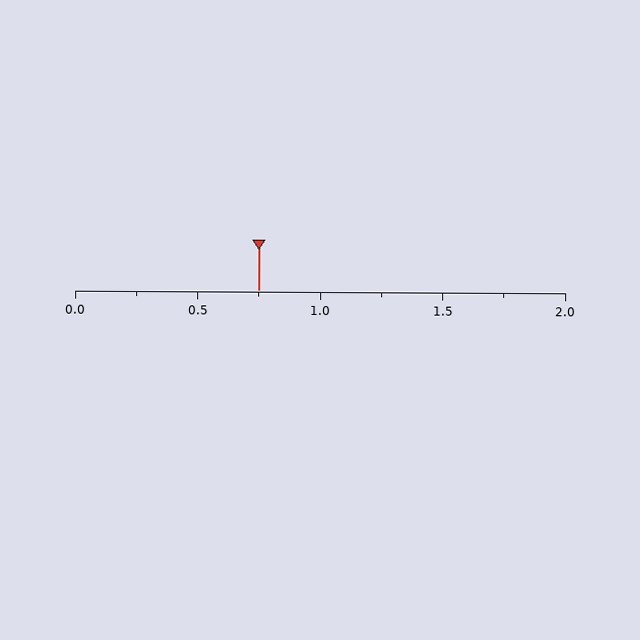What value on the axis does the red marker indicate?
The marker indicates approximately 0.75.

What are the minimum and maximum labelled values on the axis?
The axis runs from 0.0 to 2.0.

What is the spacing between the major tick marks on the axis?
The major ticks are spaced 0.5 apart.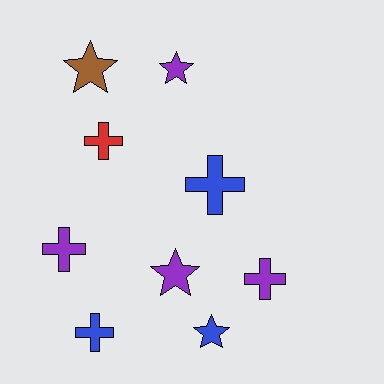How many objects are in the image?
There are 9 objects.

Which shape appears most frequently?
Cross, with 5 objects.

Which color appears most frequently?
Purple, with 4 objects.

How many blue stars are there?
There is 1 blue star.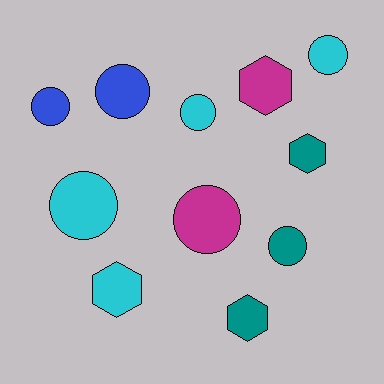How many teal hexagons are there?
There are 2 teal hexagons.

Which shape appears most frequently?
Circle, with 7 objects.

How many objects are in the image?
There are 11 objects.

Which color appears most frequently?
Cyan, with 4 objects.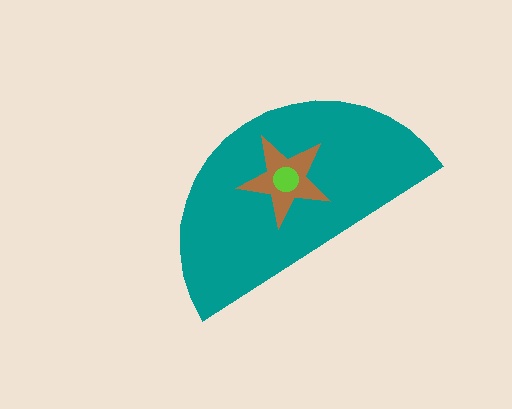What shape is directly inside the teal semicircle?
The brown star.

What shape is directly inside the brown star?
The lime circle.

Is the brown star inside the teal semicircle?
Yes.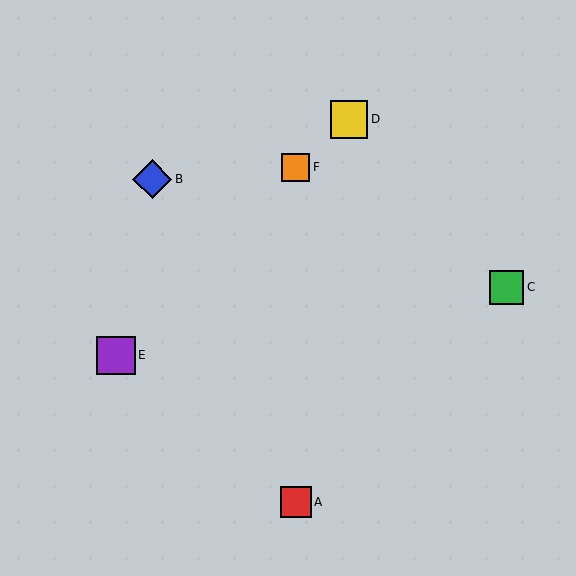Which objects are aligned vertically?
Objects A, F are aligned vertically.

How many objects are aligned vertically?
2 objects (A, F) are aligned vertically.